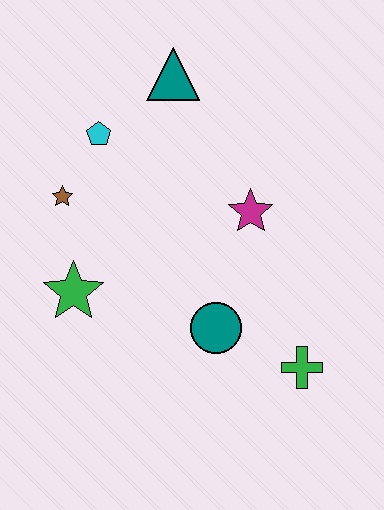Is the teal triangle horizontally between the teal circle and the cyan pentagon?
Yes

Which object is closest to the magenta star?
The teal circle is closest to the magenta star.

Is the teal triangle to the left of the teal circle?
Yes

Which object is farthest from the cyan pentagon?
The green cross is farthest from the cyan pentagon.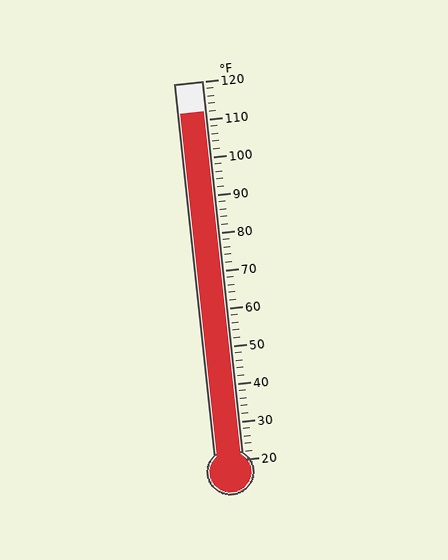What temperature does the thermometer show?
The thermometer shows approximately 112°F.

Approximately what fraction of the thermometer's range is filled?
The thermometer is filled to approximately 90% of its range.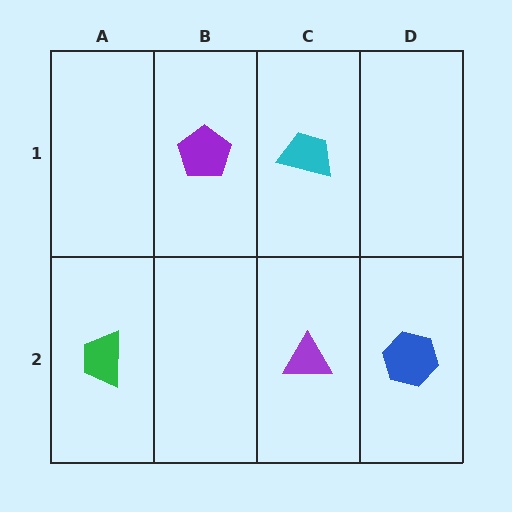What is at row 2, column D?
A blue hexagon.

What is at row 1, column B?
A purple pentagon.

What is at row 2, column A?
A green trapezoid.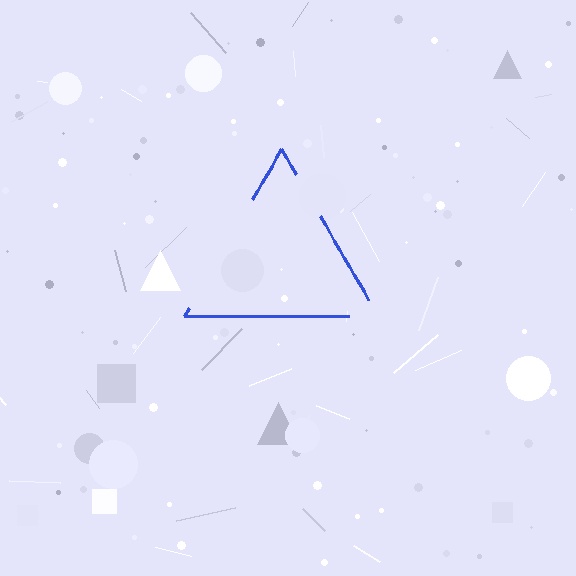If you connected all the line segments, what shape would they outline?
They would outline a triangle.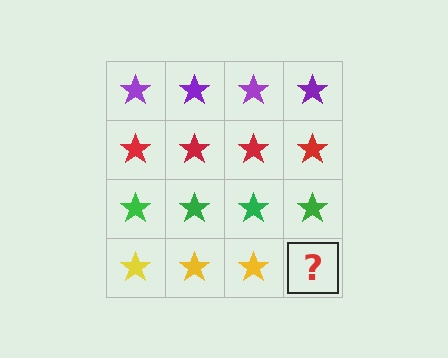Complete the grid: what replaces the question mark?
The question mark should be replaced with a yellow star.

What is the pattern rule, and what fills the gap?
The rule is that each row has a consistent color. The gap should be filled with a yellow star.